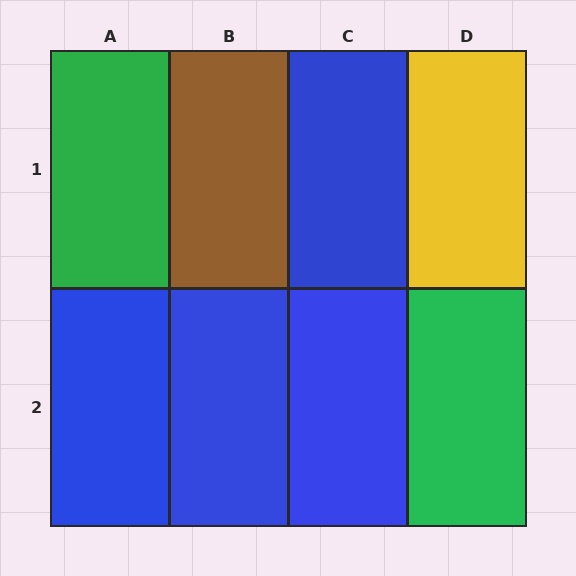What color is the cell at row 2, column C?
Blue.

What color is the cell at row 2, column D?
Green.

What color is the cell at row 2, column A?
Blue.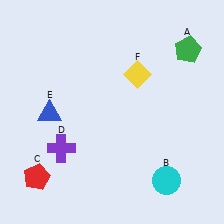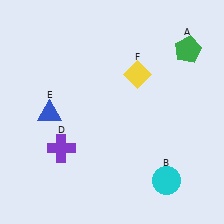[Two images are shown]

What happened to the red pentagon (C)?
The red pentagon (C) was removed in Image 2. It was in the bottom-left area of Image 1.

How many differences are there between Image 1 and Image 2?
There is 1 difference between the two images.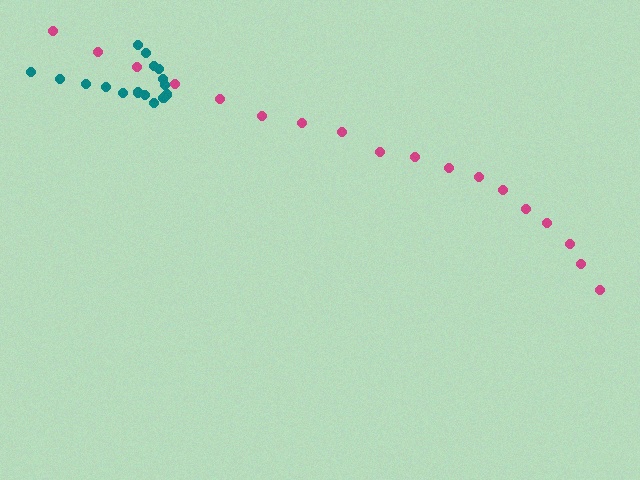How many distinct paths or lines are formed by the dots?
There are 2 distinct paths.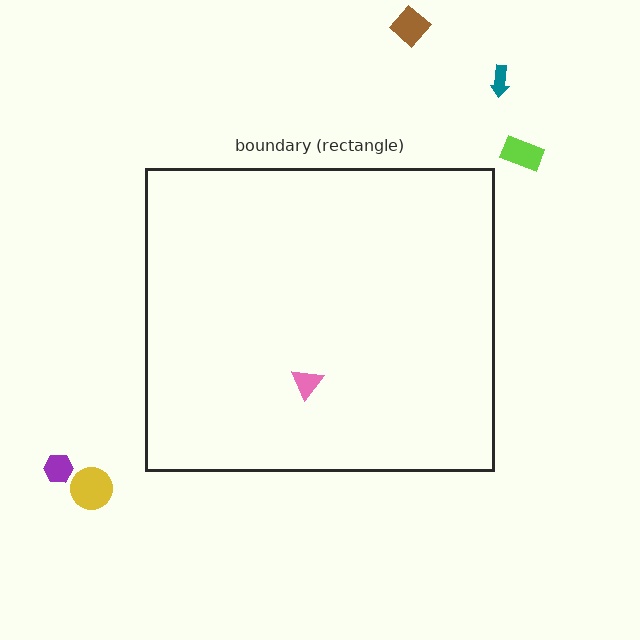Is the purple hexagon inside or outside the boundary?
Outside.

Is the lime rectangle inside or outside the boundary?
Outside.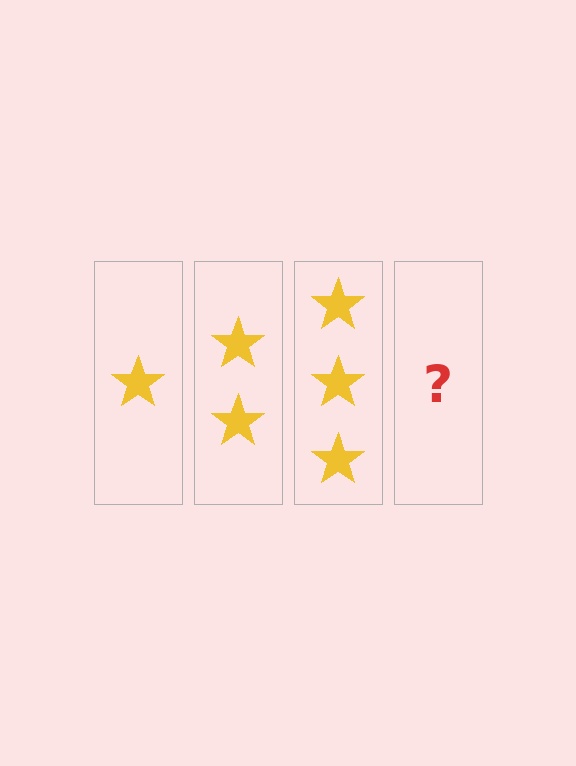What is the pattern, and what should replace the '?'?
The pattern is that each step adds one more star. The '?' should be 4 stars.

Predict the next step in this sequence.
The next step is 4 stars.